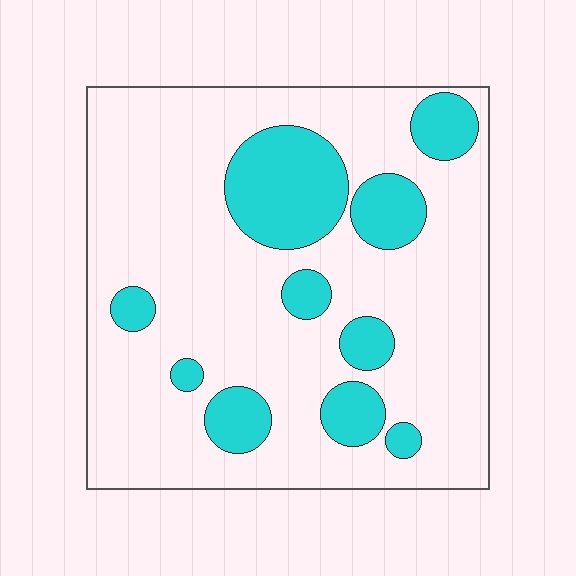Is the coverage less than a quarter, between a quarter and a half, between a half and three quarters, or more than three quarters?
Less than a quarter.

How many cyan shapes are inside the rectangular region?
10.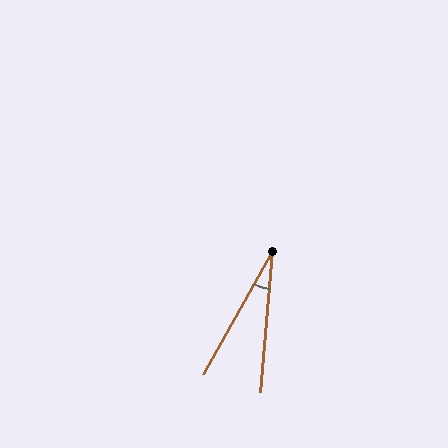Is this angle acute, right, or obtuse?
It is acute.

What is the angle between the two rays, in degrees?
Approximately 24 degrees.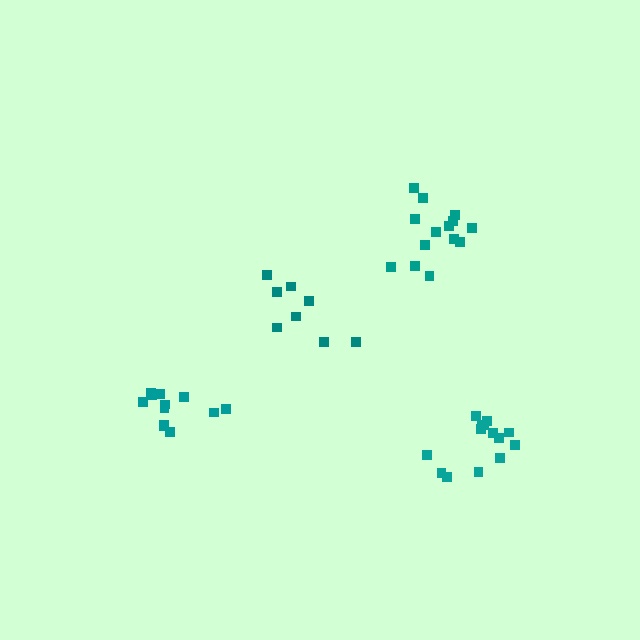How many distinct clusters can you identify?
There are 4 distinct clusters.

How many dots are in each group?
Group 1: 14 dots, Group 2: 12 dots, Group 3: 8 dots, Group 4: 14 dots (48 total).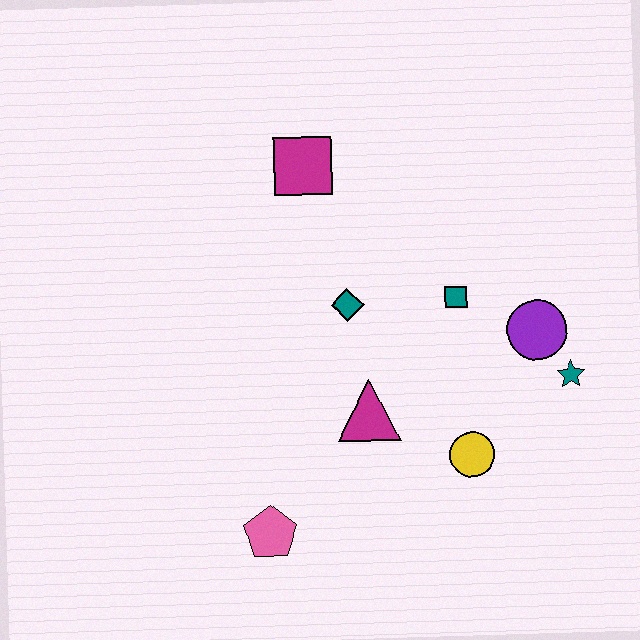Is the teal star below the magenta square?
Yes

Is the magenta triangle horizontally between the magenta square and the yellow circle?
Yes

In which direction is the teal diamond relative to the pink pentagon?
The teal diamond is above the pink pentagon.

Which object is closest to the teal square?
The purple circle is closest to the teal square.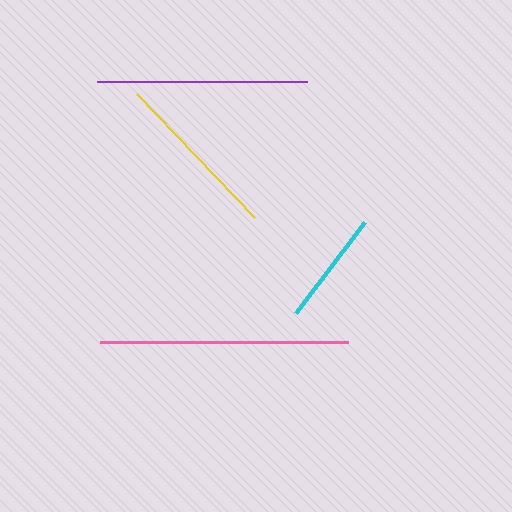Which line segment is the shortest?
The cyan line is the shortest at approximately 114 pixels.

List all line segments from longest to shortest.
From longest to shortest: pink, purple, yellow, cyan.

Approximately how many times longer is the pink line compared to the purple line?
The pink line is approximately 1.2 times the length of the purple line.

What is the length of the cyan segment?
The cyan segment is approximately 114 pixels long.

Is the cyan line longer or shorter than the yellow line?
The yellow line is longer than the cyan line.